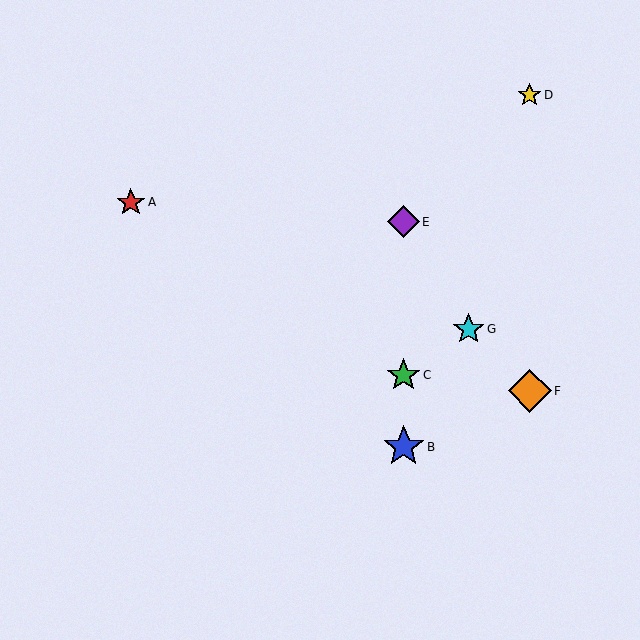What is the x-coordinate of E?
Object E is at x≈404.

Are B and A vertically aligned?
No, B is at x≈404 and A is at x≈131.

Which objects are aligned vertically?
Objects B, C, E are aligned vertically.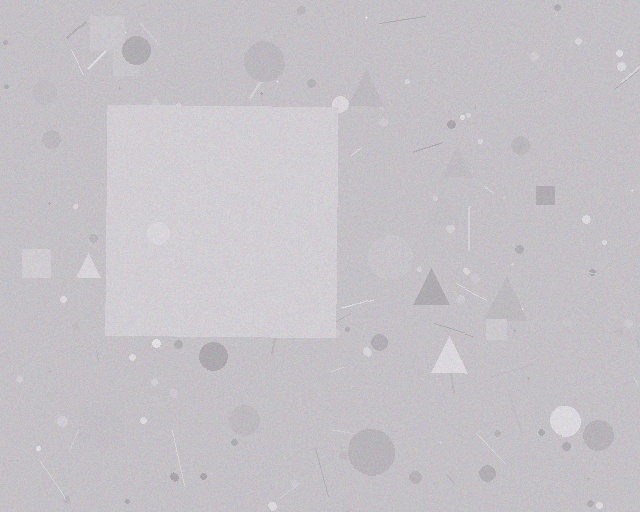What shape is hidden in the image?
A square is hidden in the image.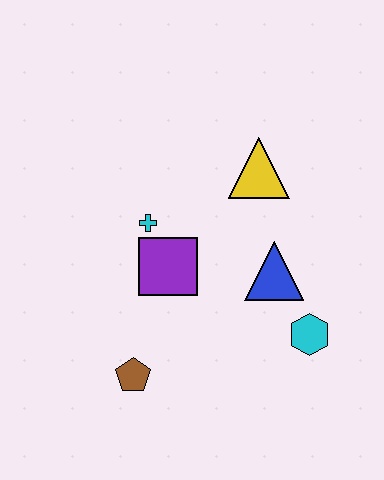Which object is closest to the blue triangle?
The cyan hexagon is closest to the blue triangle.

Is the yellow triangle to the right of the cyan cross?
Yes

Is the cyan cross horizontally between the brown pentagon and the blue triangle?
Yes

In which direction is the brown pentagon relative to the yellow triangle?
The brown pentagon is below the yellow triangle.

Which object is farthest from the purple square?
The cyan hexagon is farthest from the purple square.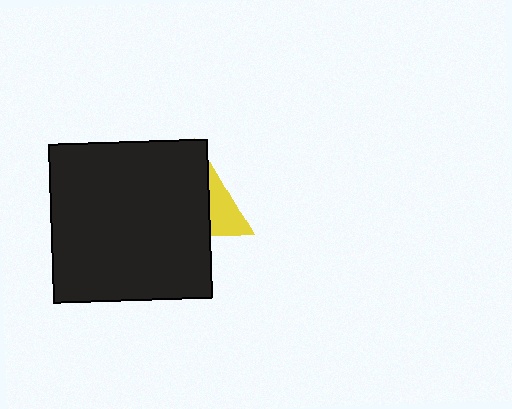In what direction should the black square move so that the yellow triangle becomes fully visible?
The black square should move left. That is the shortest direction to clear the overlap and leave the yellow triangle fully visible.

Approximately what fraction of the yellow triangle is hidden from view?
Roughly 69% of the yellow triangle is hidden behind the black square.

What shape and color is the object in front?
The object in front is a black square.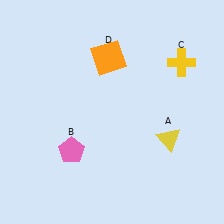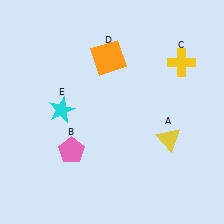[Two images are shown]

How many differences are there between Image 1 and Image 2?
There is 1 difference between the two images.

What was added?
A cyan star (E) was added in Image 2.